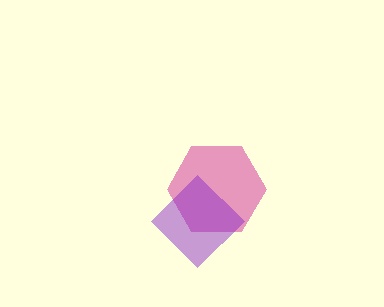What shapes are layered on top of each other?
The layered shapes are: a pink hexagon, a purple diamond.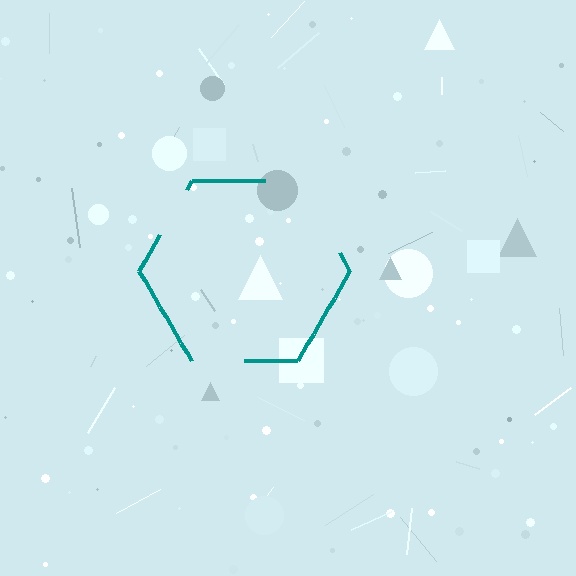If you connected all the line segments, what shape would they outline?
They would outline a hexagon.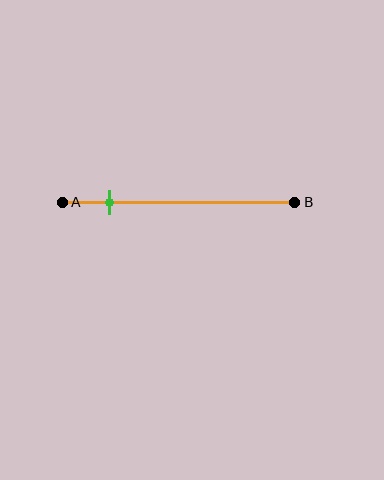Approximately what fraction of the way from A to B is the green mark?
The green mark is approximately 20% of the way from A to B.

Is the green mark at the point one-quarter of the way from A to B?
No, the mark is at about 20% from A, not at the 25% one-quarter point.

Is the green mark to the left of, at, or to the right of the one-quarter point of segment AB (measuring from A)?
The green mark is to the left of the one-quarter point of segment AB.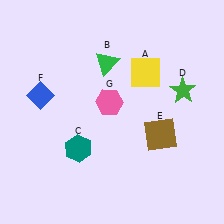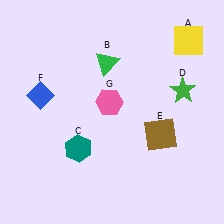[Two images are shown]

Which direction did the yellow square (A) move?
The yellow square (A) moved right.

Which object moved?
The yellow square (A) moved right.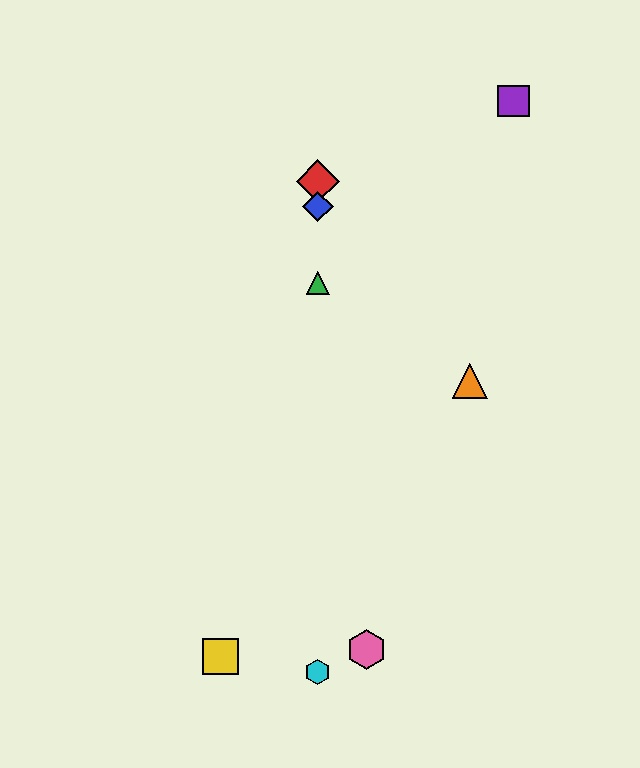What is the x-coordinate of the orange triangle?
The orange triangle is at x≈470.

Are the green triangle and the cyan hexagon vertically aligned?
Yes, both are at x≈318.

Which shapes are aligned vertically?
The red diamond, the blue diamond, the green triangle, the cyan hexagon are aligned vertically.